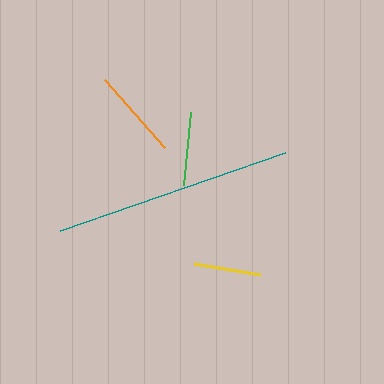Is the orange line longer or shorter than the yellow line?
The orange line is longer than the yellow line.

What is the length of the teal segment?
The teal segment is approximately 238 pixels long.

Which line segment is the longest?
The teal line is the longest at approximately 238 pixels.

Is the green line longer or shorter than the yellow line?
The green line is longer than the yellow line.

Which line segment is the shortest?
The yellow line is the shortest at approximately 67 pixels.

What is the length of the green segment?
The green segment is approximately 73 pixels long.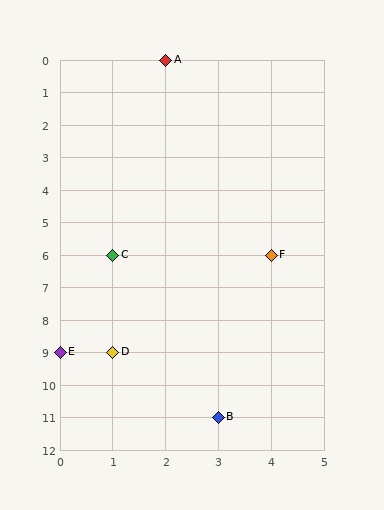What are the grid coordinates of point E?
Point E is at grid coordinates (0, 9).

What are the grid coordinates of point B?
Point B is at grid coordinates (3, 11).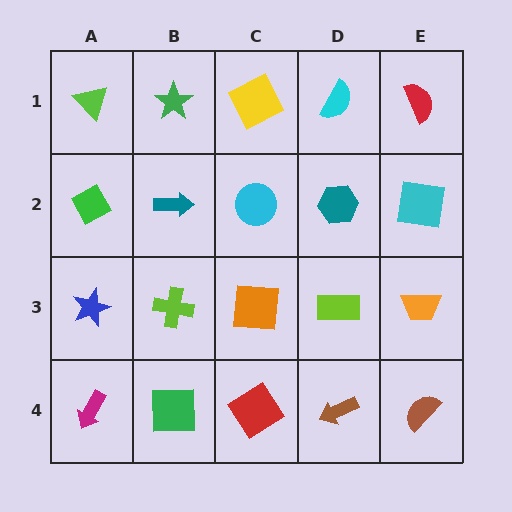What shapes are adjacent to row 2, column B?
A green star (row 1, column B), a lime cross (row 3, column B), a green diamond (row 2, column A), a cyan circle (row 2, column C).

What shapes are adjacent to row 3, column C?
A cyan circle (row 2, column C), a red diamond (row 4, column C), a lime cross (row 3, column B), a lime rectangle (row 3, column D).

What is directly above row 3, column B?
A teal arrow.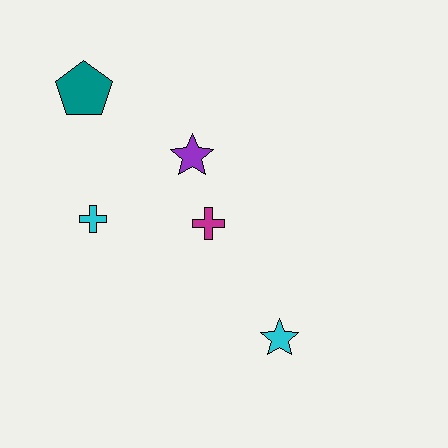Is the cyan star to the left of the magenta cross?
No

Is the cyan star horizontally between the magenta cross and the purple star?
No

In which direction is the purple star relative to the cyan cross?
The purple star is to the right of the cyan cross.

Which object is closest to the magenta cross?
The purple star is closest to the magenta cross.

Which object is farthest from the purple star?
The cyan star is farthest from the purple star.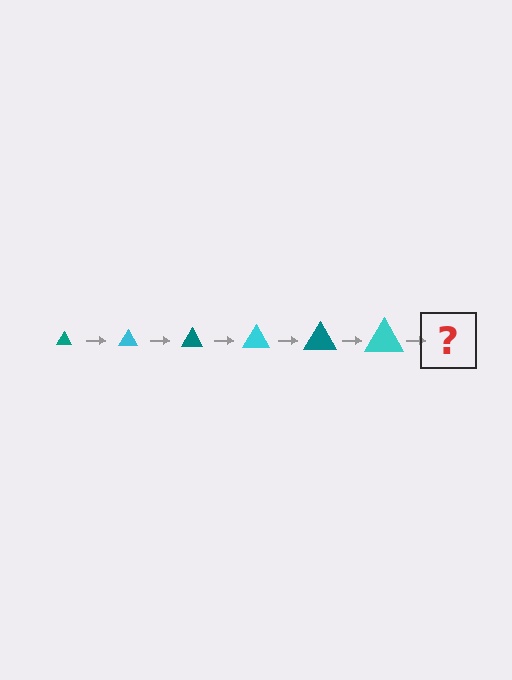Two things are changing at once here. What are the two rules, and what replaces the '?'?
The two rules are that the triangle grows larger each step and the color cycles through teal and cyan. The '?' should be a teal triangle, larger than the previous one.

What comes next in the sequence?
The next element should be a teal triangle, larger than the previous one.